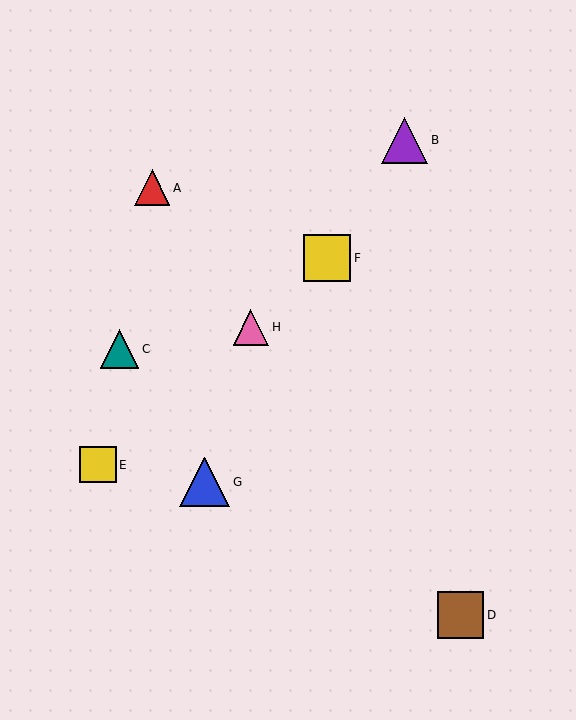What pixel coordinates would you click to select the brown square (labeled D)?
Click at (460, 615) to select the brown square D.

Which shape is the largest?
The blue triangle (labeled G) is the largest.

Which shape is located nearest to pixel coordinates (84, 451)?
The yellow square (labeled E) at (98, 465) is nearest to that location.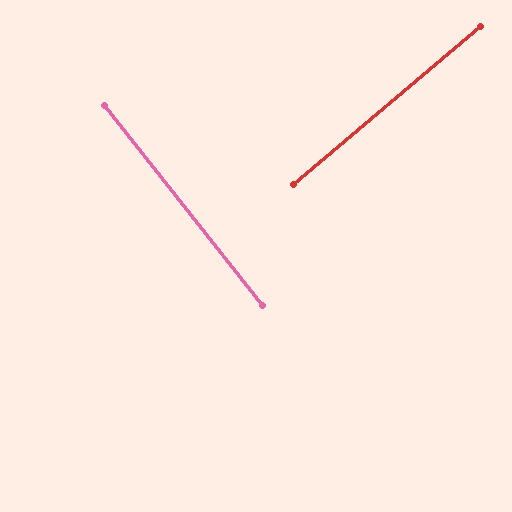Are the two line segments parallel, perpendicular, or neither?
Perpendicular — they meet at approximately 88°.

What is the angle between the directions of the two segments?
Approximately 88 degrees.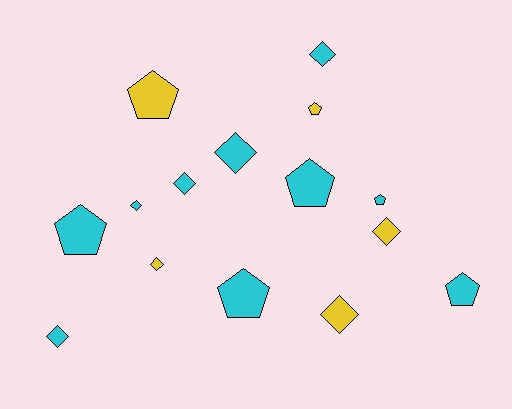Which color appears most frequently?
Cyan, with 10 objects.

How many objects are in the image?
There are 15 objects.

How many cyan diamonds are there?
There are 5 cyan diamonds.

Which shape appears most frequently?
Diamond, with 8 objects.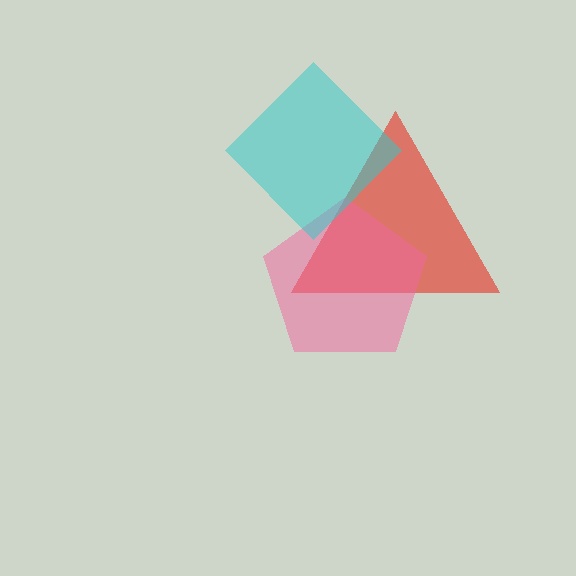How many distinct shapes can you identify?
There are 3 distinct shapes: a red triangle, a pink pentagon, a cyan diamond.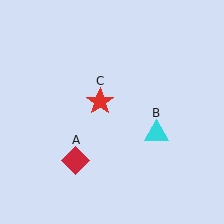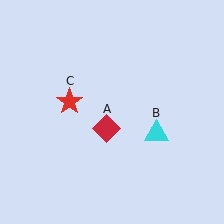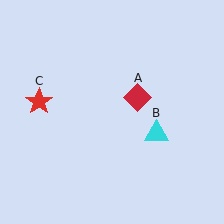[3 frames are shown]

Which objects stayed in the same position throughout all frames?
Cyan triangle (object B) remained stationary.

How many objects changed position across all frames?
2 objects changed position: red diamond (object A), red star (object C).